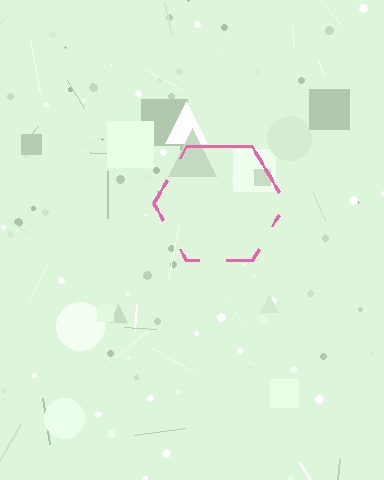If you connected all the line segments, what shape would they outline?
They would outline a hexagon.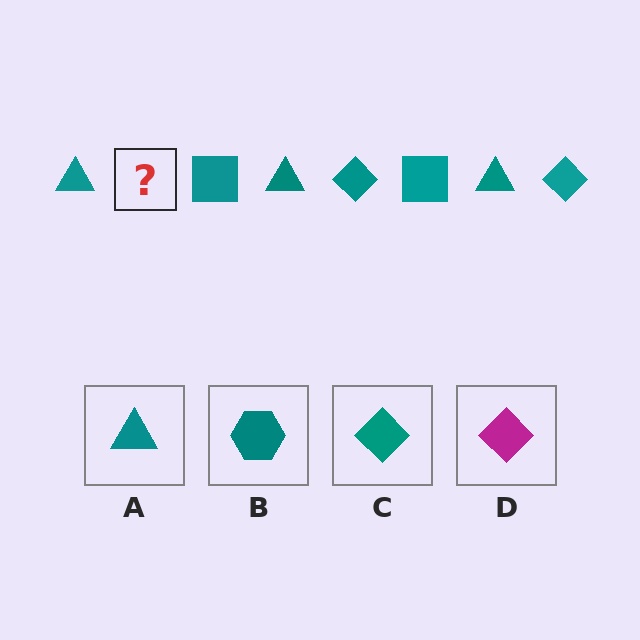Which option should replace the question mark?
Option C.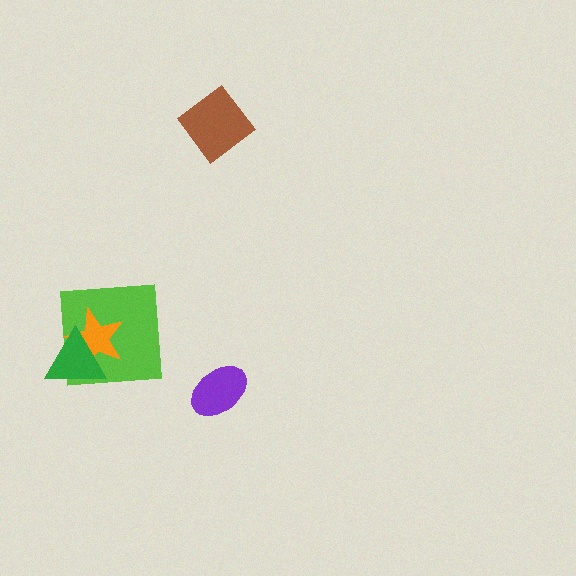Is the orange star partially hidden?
Yes, it is partially covered by another shape.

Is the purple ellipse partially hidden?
No, no other shape covers it.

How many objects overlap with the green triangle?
2 objects overlap with the green triangle.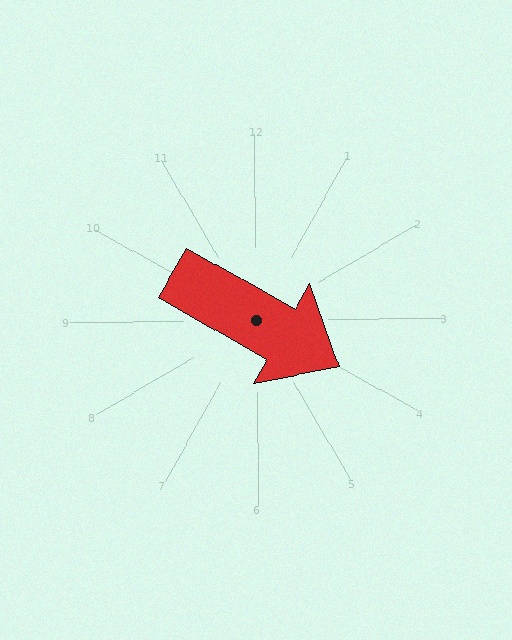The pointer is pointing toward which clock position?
Roughly 4 o'clock.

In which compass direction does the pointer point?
Southeast.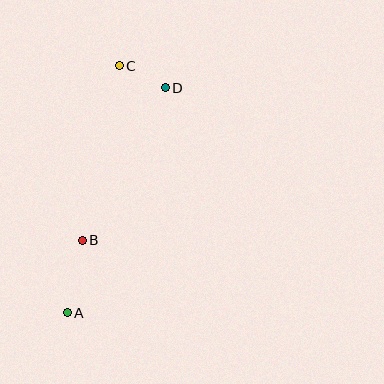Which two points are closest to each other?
Points C and D are closest to each other.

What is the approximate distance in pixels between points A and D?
The distance between A and D is approximately 246 pixels.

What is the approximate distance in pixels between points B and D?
The distance between B and D is approximately 174 pixels.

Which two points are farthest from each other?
Points A and C are farthest from each other.